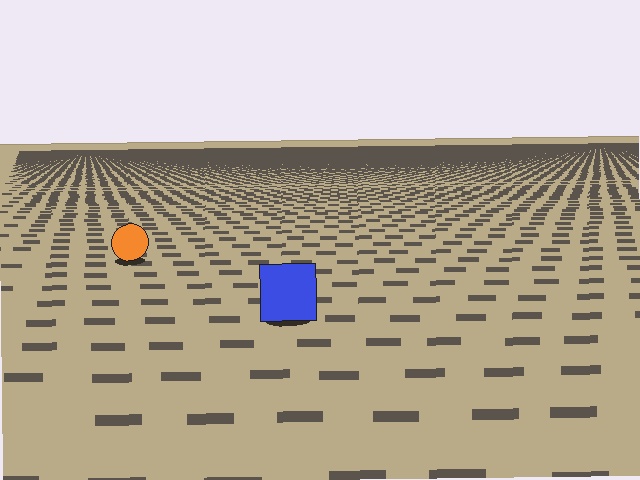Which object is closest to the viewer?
The blue square is closest. The texture marks near it are larger and more spread out.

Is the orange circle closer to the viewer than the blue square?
No. The blue square is closer — you can tell from the texture gradient: the ground texture is coarser near it.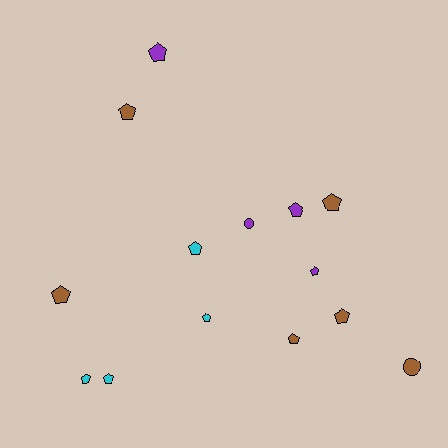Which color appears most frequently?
Brown, with 6 objects.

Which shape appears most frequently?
Pentagon, with 12 objects.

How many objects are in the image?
There are 14 objects.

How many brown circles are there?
There is 1 brown circle.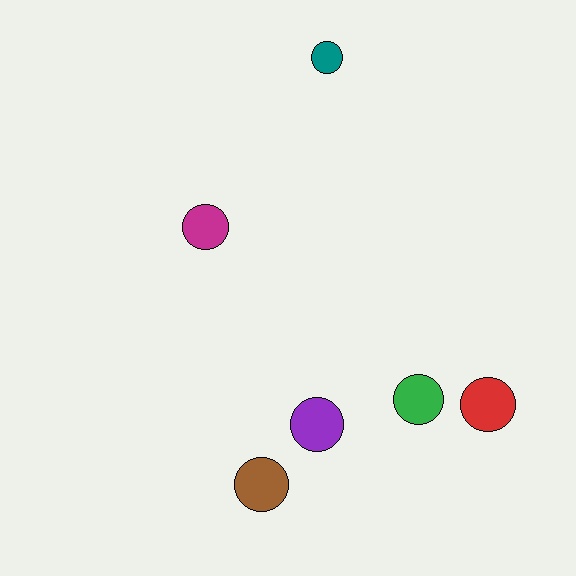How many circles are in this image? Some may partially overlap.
There are 6 circles.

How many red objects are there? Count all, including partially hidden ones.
There is 1 red object.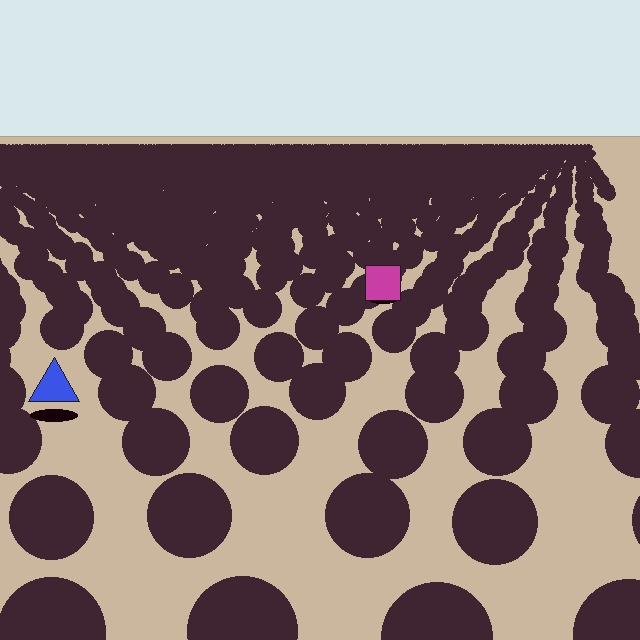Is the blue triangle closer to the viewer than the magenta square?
Yes. The blue triangle is closer — you can tell from the texture gradient: the ground texture is coarser near it.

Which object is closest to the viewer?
The blue triangle is closest. The texture marks near it are larger and more spread out.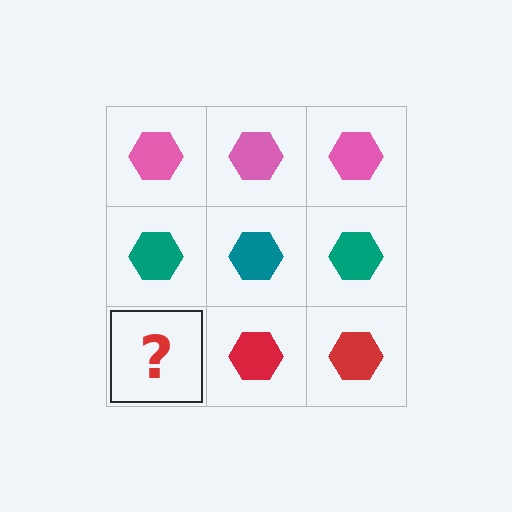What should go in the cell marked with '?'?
The missing cell should contain a red hexagon.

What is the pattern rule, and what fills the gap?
The rule is that each row has a consistent color. The gap should be filled with a red hexagon.